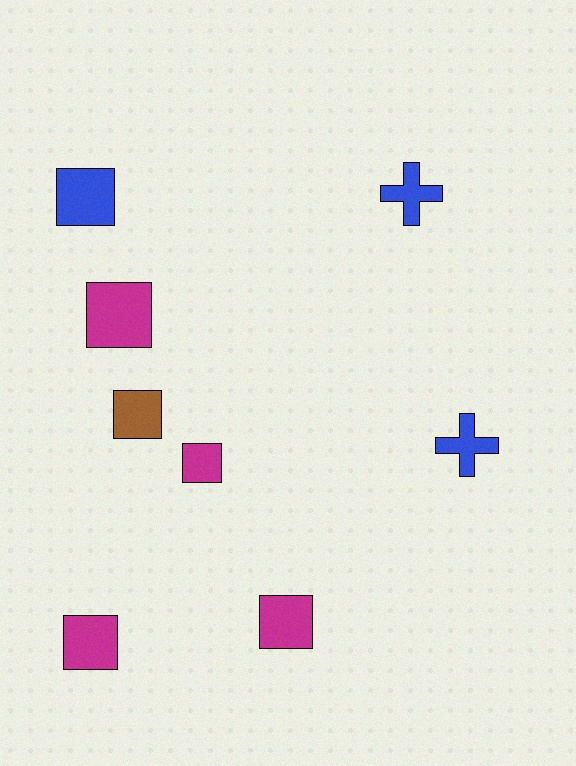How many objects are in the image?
There are 8 objects.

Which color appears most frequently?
Magenta, with 4 objects.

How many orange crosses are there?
There are no orange crosses.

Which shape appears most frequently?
Square, with 6 objects.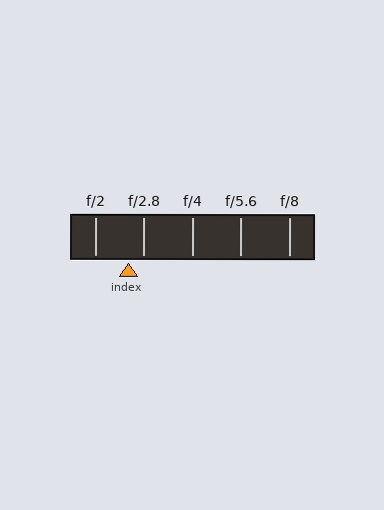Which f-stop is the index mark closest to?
The index mark is closest to f/2.8.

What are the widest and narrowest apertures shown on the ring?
The widest aperture shown is f/2 and the narrowest is f/8.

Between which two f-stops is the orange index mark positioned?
The index mark is between f/2 and f/2.8.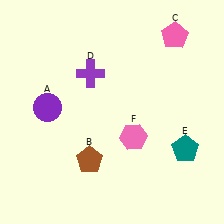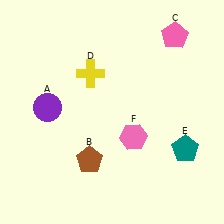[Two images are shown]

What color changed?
The cross (D) changed from purple in Image 1 to yellow in Image 2.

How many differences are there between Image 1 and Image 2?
There is 1 difference between the two images.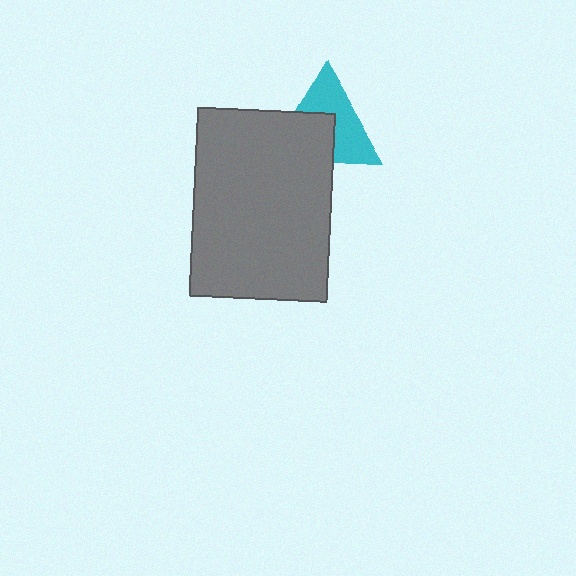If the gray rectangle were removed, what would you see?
You would see the complete cyan triangle.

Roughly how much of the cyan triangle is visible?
About half of it is visible (roughly 55%).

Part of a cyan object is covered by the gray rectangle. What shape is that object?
It is a triangle.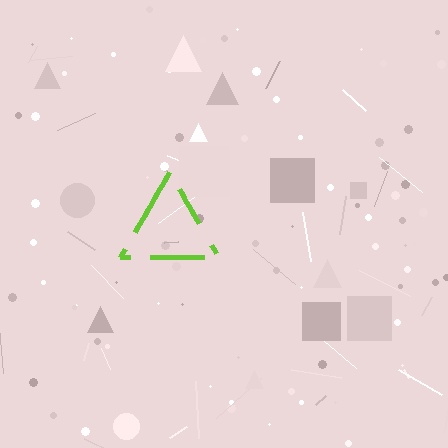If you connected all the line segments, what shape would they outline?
They would outline a triangle.